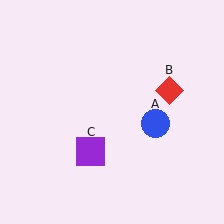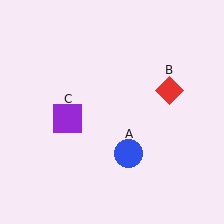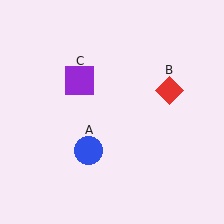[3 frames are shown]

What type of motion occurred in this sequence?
The blue circle (object A), purple square (object C) rotated clockwise around the center of the scene.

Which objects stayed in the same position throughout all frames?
Red diamond (object B) remained stationary.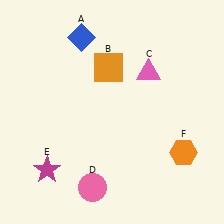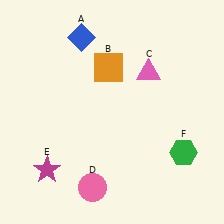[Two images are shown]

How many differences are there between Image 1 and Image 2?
There is 1 difference between the two images.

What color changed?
The hexagon (F) changed from orange in Image 1 to green in Image 2.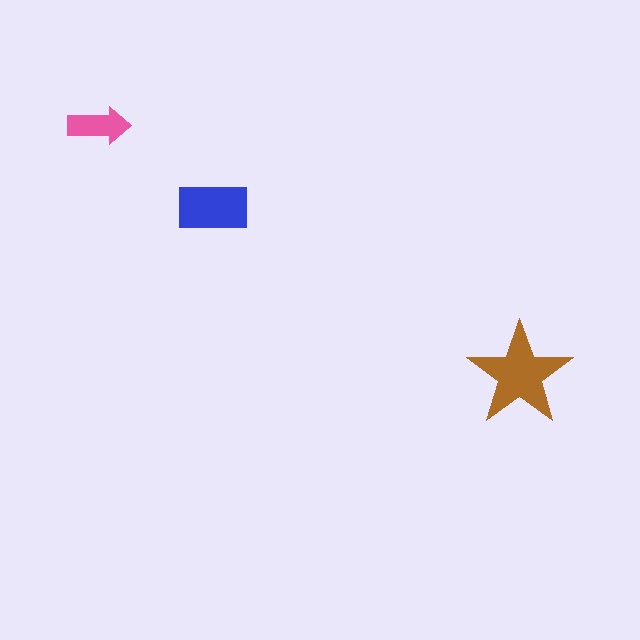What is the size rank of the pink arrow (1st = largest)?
3rd.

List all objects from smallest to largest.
The pink arrow, the blue rectangle, the brown star.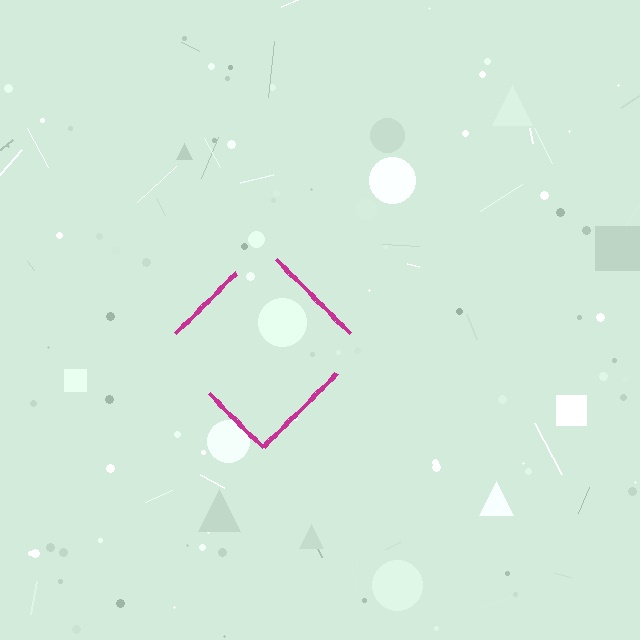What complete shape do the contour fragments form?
The contour fragments form a diamond.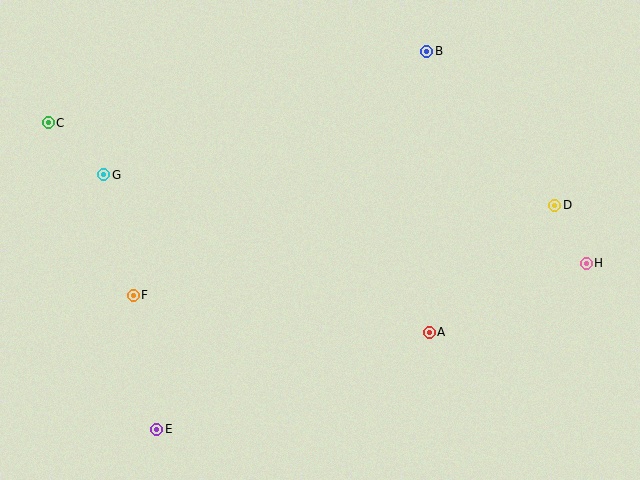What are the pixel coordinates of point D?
Point D is at (555, 205).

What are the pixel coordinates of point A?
Point A is at (429, 332).